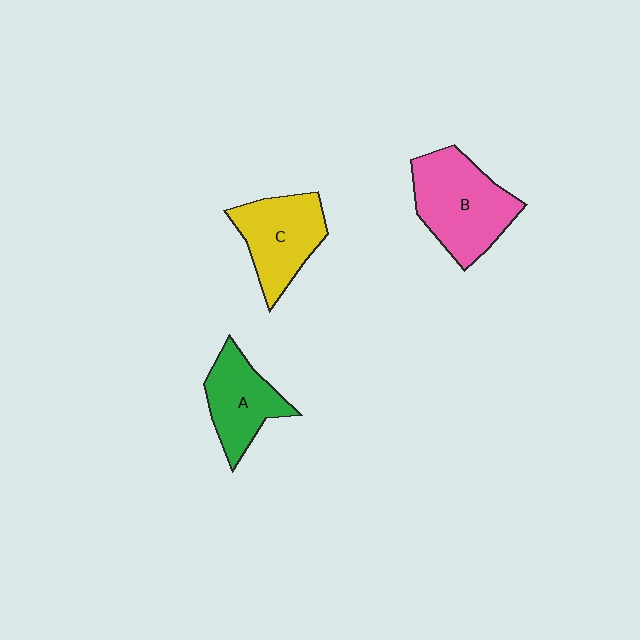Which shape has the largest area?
Shape B (pink).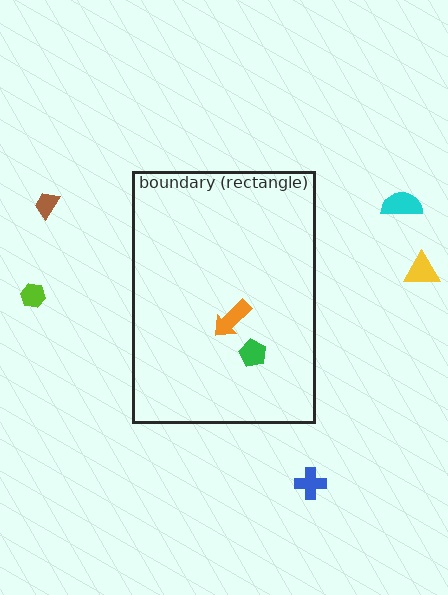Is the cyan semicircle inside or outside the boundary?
Outside.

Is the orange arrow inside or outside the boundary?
Inside.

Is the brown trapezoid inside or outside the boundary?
Outside.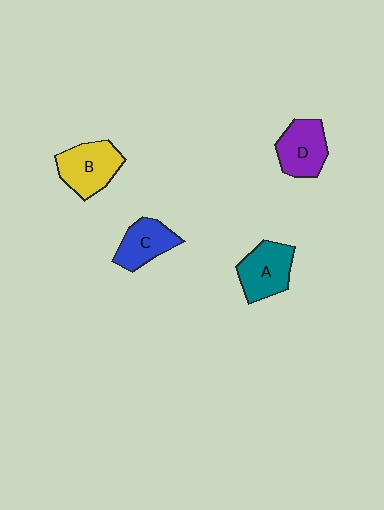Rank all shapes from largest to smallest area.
From largest to smallest: B (yellow), A (teal), D (purple), C (blue).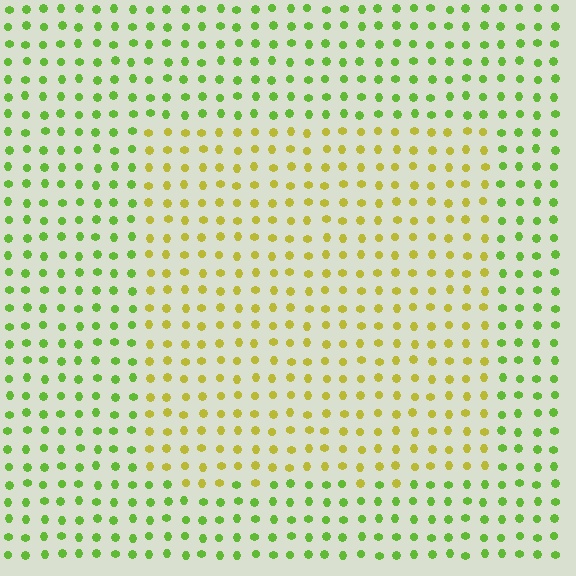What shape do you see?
I see a rectangle.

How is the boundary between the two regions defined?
The boundary is defined purely by a slight shift in hue (about 41 degrees). Spacing, size, and orientation are identical on both sides.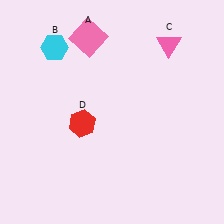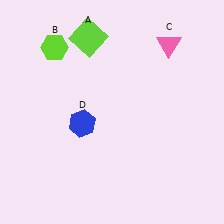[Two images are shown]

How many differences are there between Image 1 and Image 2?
There are 3 differences between the two images.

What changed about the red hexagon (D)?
In Image 1, D is red. In Image 2, it changed to blue.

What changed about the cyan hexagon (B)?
In Image 1, B is cyan. In Image 2, it changed to lime.